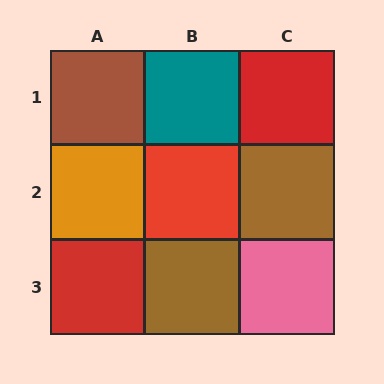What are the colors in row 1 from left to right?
Brown, teal, red.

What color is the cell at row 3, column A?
Red.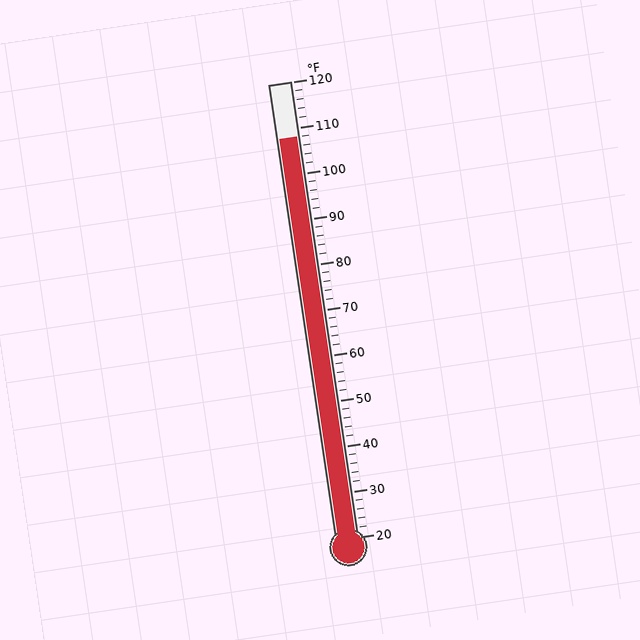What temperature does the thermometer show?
The thermometer shows approximately 108°F.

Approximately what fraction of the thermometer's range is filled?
The thermometer is filled to approximately 90% of its range.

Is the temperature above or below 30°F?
The temperature is above 30°F.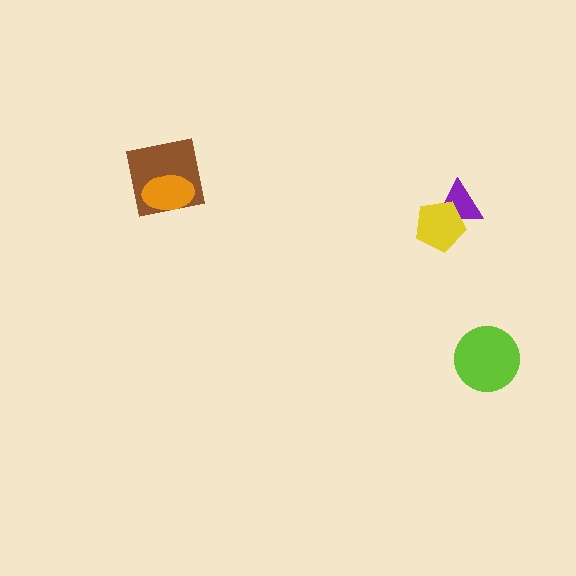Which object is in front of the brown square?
The orange ellipse is in front of the brown square.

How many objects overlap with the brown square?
1 object overlaps with the brown square.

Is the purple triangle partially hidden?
Yes, it is partially covered by another shape.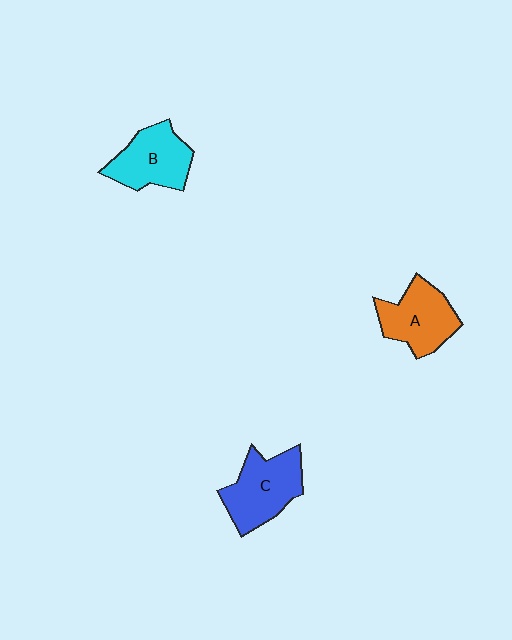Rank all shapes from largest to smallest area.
From largest to smallest: C (blue), A (orange), B (cyan).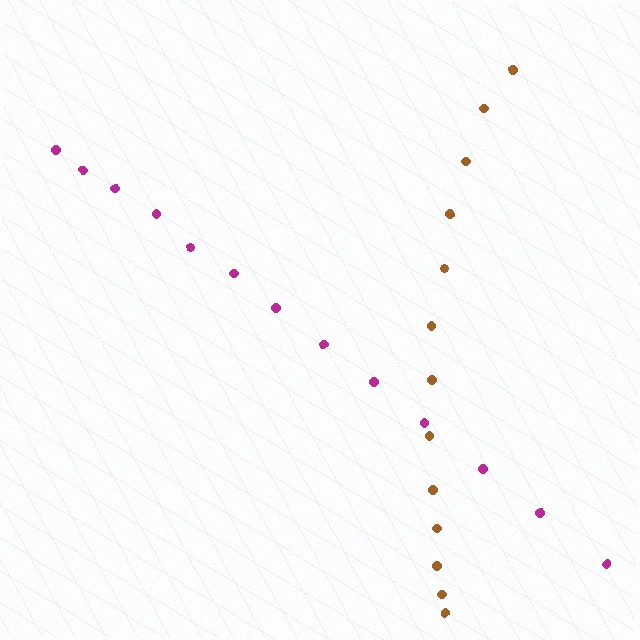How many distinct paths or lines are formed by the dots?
There are 2 distinct paths.